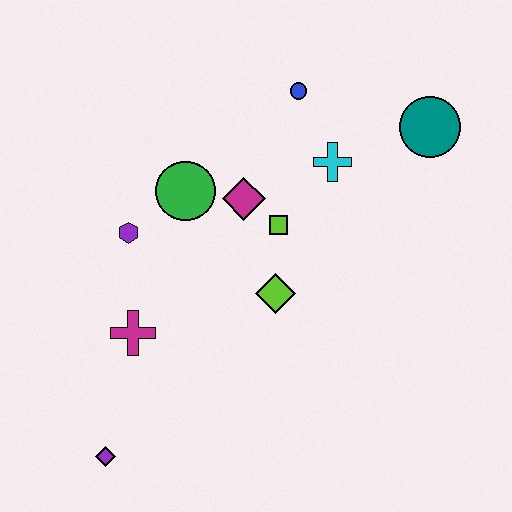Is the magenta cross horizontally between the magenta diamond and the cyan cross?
No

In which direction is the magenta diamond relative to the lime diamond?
The magenta diamond is above the lime diamond.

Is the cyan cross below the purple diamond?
No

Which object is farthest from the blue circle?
The purple diamond is farthest from the blue circle.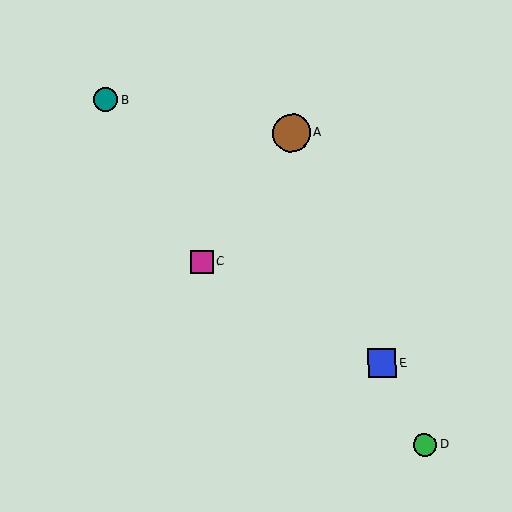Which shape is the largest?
The brown circle (labeled A) is the largest.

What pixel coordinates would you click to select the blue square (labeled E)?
Click at (382, 363) to select the blue square E.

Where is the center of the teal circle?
The center of the teal circle is at (105, 100).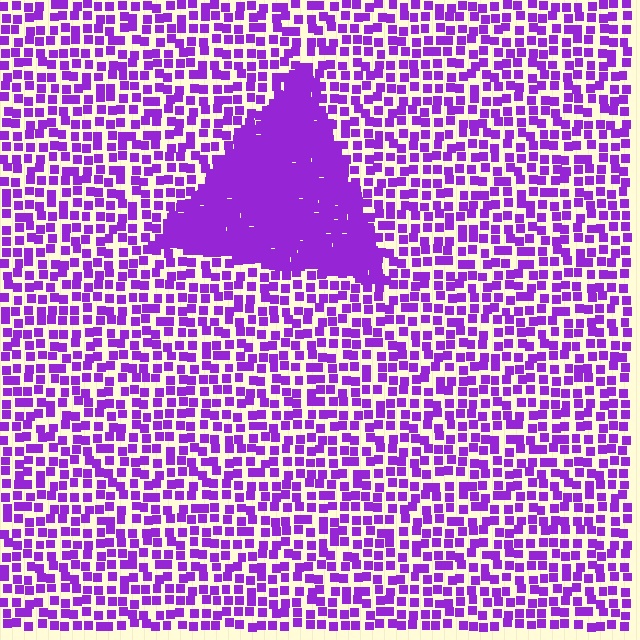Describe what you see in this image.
The image contains small purple elements arranged at two different densities. A triangle-shaped region is visible where the elements are more densely packed than the surrounding area.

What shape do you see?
I see a triangle.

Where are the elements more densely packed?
The elements are more densely packed inside the triangle boundary.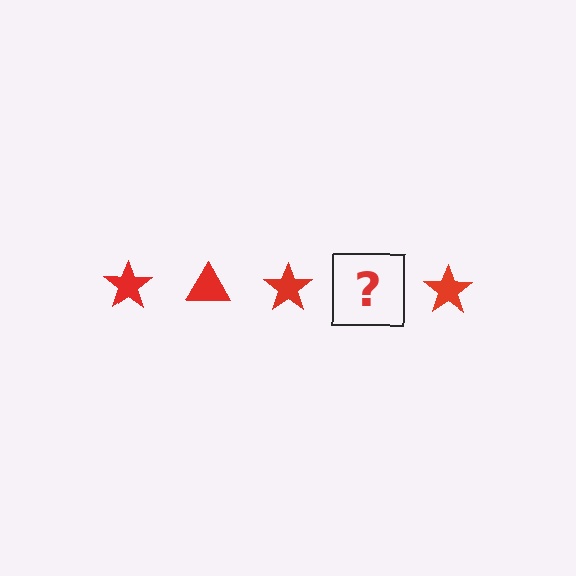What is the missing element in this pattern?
The missing element is a red triangle.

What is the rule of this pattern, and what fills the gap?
The rule is that the pattern cycles through star, triangle shapes in red. The gap should be filled with a red triangle.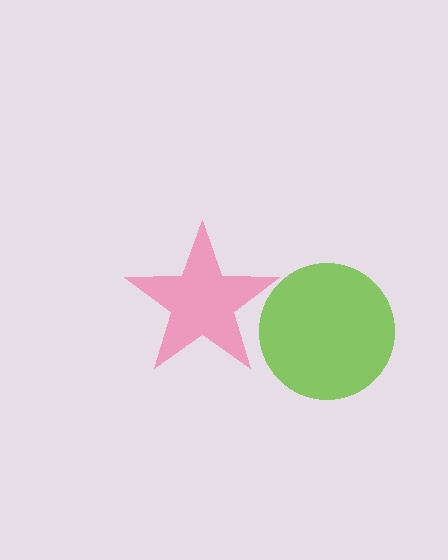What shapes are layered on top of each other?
The layered shapes are: a pink star, a lime circle.